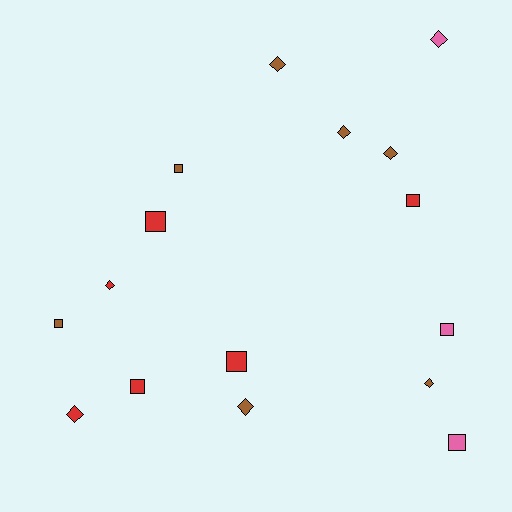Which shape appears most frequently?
Square, with 8 objects.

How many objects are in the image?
There are 16 objects.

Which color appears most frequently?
Brown, with 7 objects.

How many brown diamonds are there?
There are 5 brown diamonds.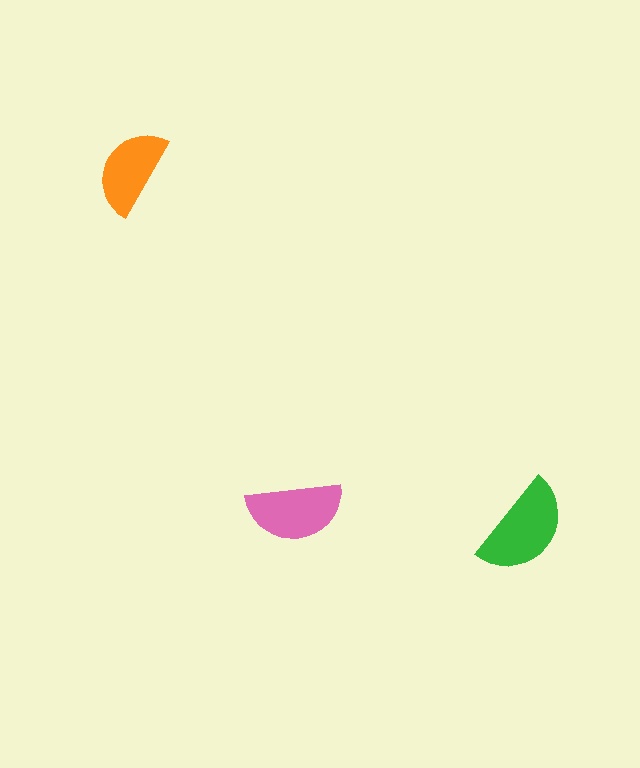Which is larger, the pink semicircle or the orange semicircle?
The pink one.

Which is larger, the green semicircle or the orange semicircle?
The green one.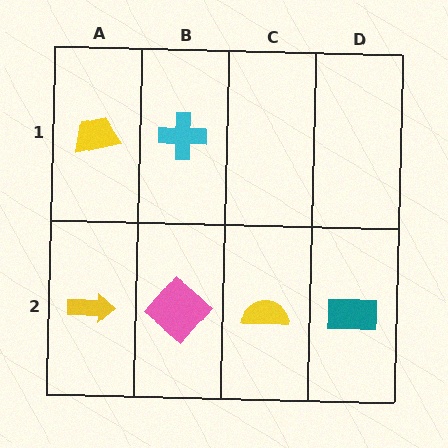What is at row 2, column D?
A teal rectangle.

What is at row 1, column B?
A cyan cross.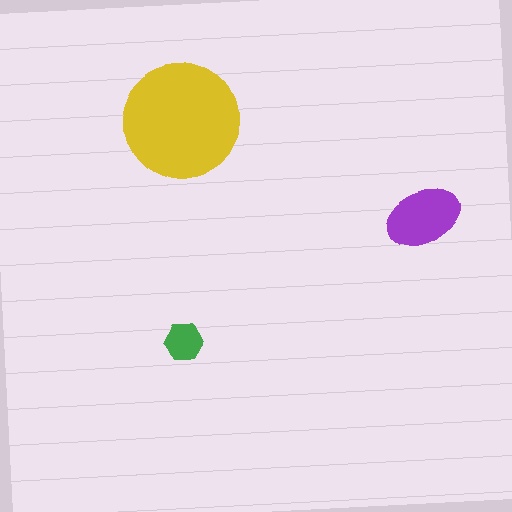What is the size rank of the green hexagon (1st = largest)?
3rd.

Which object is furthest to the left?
The green hexagon is leftmost.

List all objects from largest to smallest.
The yellow circle, the purple ellipse, the green hexagon.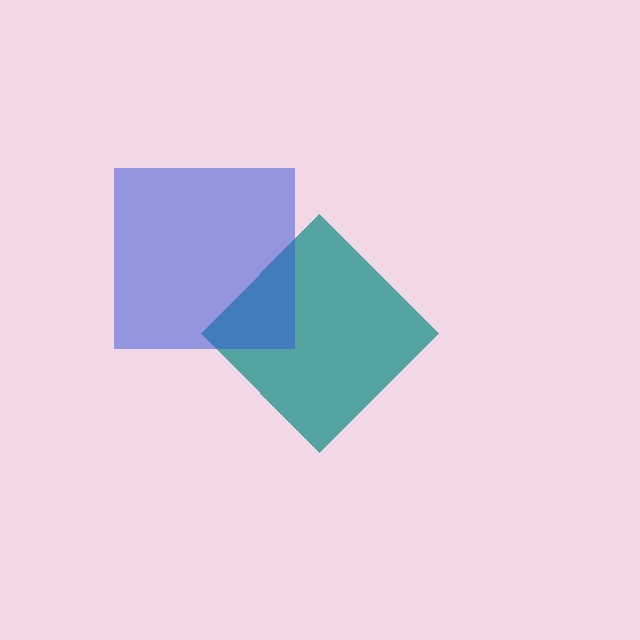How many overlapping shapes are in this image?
There are 2 overlapping shapes in the image.